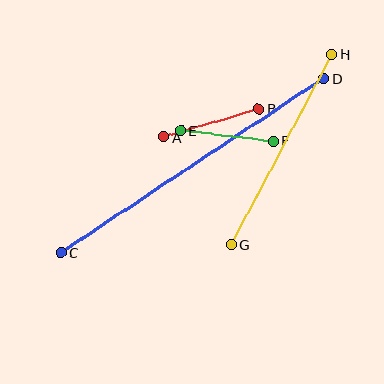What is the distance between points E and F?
The distance is approximately 93 pixels.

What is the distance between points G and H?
The distance is approximately 215 pixels.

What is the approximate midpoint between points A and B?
The midpoint is at approximately (211, 123) pixels.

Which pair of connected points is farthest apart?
Points C and D are farthest apart.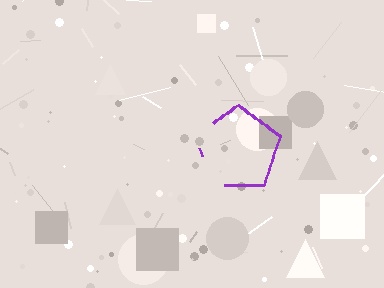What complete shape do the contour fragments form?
The contour fragments form a pentagon.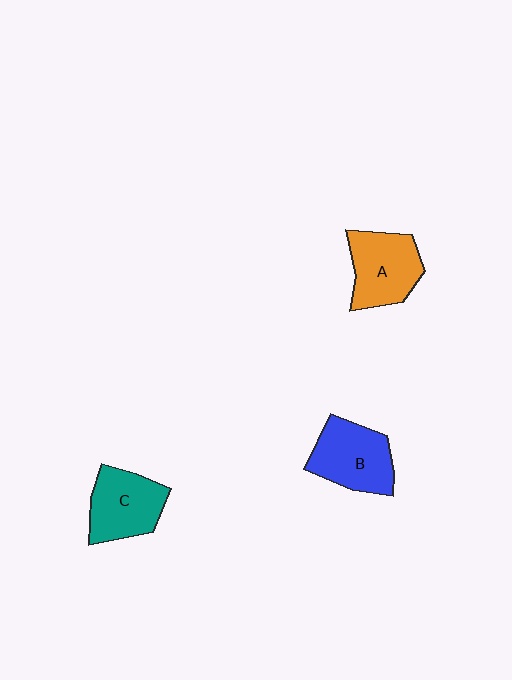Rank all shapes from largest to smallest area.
From largest to smallest: B (blue), A (orange), C (teal).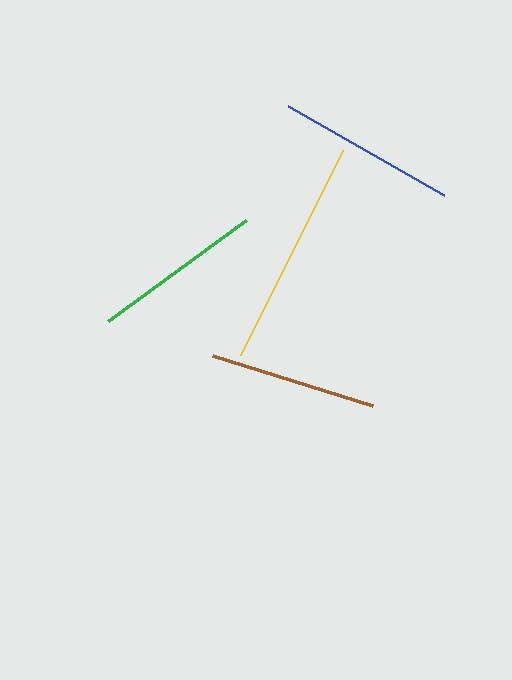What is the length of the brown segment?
The brown segment is approximately 168 pixels long.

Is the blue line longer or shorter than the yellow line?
The yellow line is longer than the blue line.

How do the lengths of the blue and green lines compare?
The blue and green lines are approximately the same length.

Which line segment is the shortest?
The brown line is the shortest at approximately 168 pixels.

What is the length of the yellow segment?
The yellow segment is approximately 229 pixels long.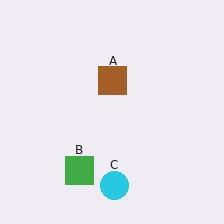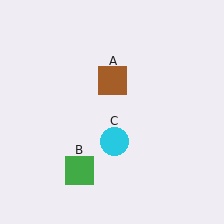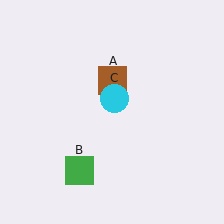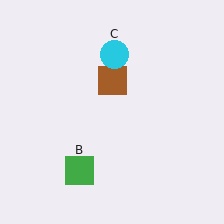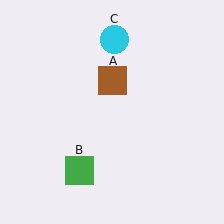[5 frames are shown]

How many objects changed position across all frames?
1 object changed position: cyan circle (object C).